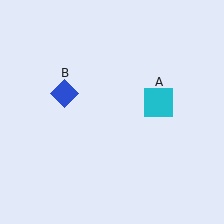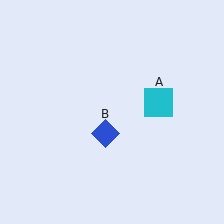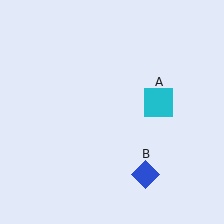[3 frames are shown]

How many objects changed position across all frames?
1 object changed position: blue diamond (object B).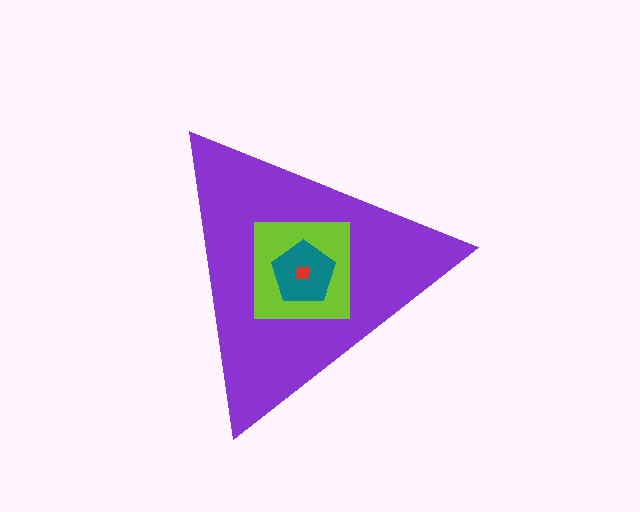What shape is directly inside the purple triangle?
The lime square.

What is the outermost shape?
The purple triangle.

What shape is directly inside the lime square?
The teal pentagon.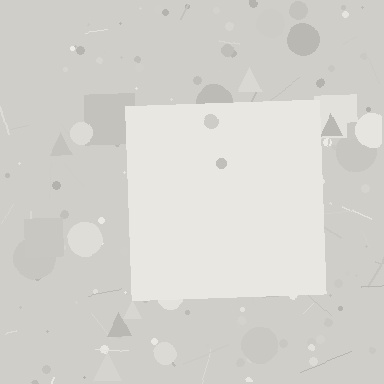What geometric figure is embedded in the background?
A square is embedded in the background.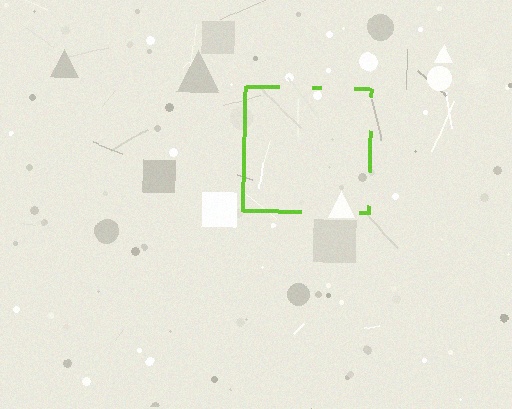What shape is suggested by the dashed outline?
The dashed outline suggests a square.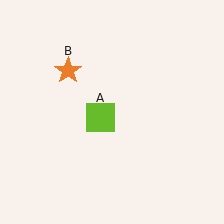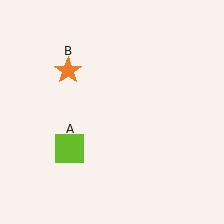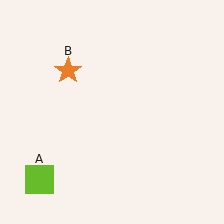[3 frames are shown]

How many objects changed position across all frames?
1 object changed position: lime square (object A).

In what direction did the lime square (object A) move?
The lime square (object A) moved down and to the left.